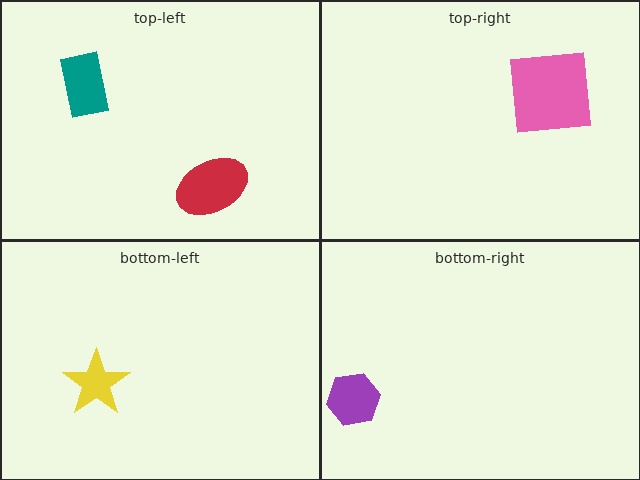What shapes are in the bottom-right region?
The purple hexagon.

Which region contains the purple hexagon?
The bottom-right region.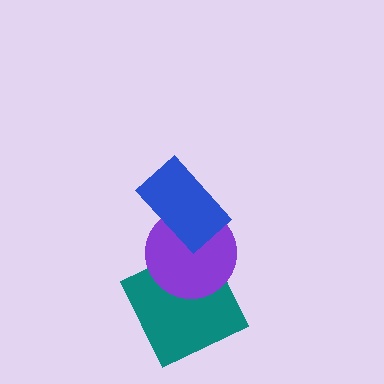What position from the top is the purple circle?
The purple circle is 2nd from the top.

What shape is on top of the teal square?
The purple circle is on top of the teal square.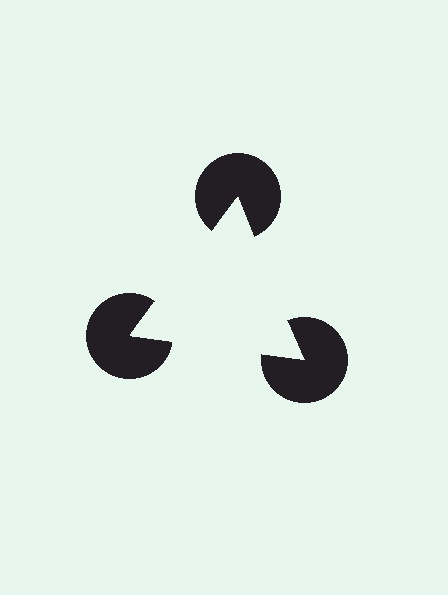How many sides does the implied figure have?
3 sides.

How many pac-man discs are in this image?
There are 3 — one at each vertex of the illusory triangle.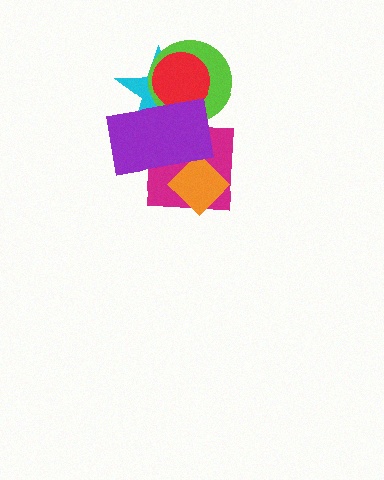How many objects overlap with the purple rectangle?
5 objects overlap with the purple rectangle.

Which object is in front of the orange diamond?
The purple rectangle is in front of the orange diamond.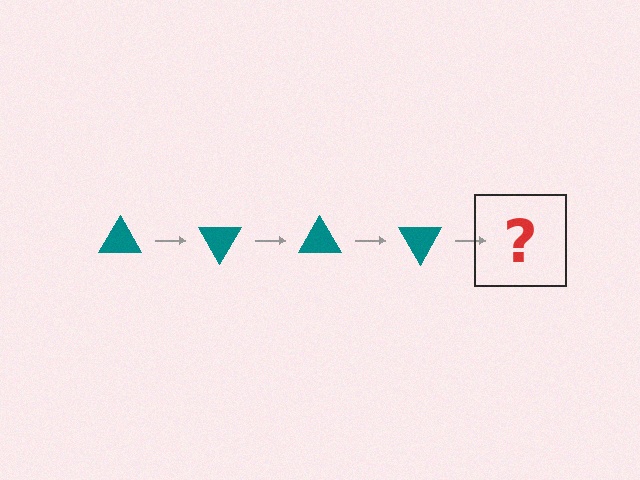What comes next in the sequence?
The next element should be a teal triangle rotated 240 degrees.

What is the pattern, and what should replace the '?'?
The pattern is that the triangle rotates 60 degrees each step. The '?' should be a teal triangle rotated 240 degrees.